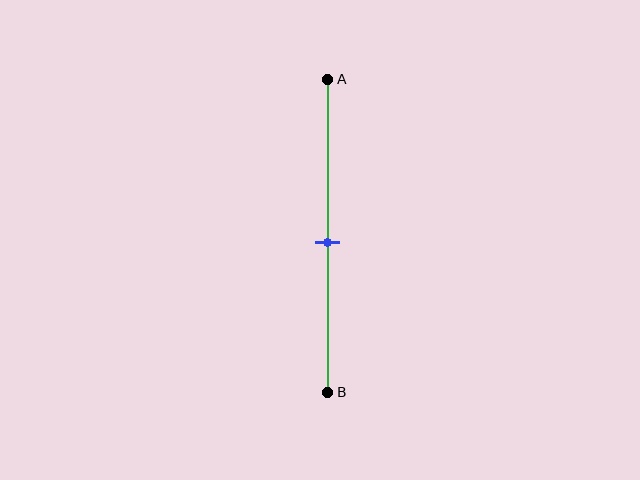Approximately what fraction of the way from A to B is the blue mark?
The blue mark is approximately 50% of the way from A to B.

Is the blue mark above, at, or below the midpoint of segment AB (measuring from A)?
The blue mark is approximately at the midpoint of segment AB.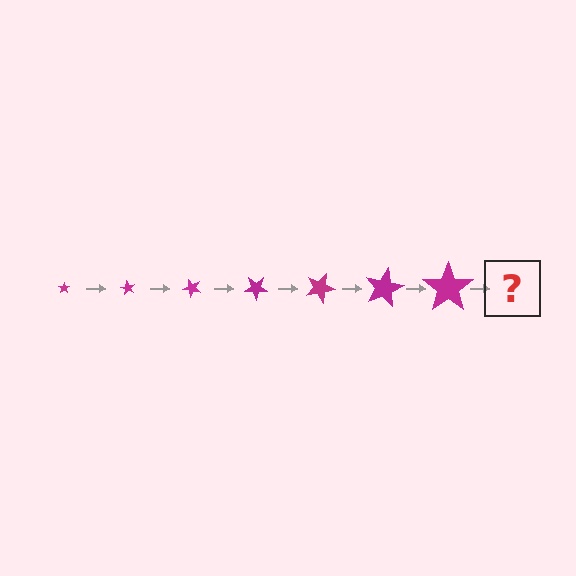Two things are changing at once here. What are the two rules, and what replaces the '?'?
The two rules are that the star grows larger each step and it rotates 60 degrees each step. The '?' should be a star, larger than the previous one and rotated 420 degrees from the start.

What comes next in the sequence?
The next element should be a star, larger than the previous one and rotated 420 degrees from the start.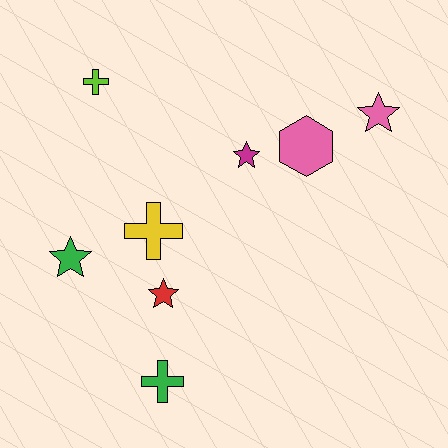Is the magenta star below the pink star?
Yes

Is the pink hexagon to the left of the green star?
No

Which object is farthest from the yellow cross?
The pink star is farthest from the yellow cross.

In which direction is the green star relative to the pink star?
The green star is to the left of the pink star.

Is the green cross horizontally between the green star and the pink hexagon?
Yes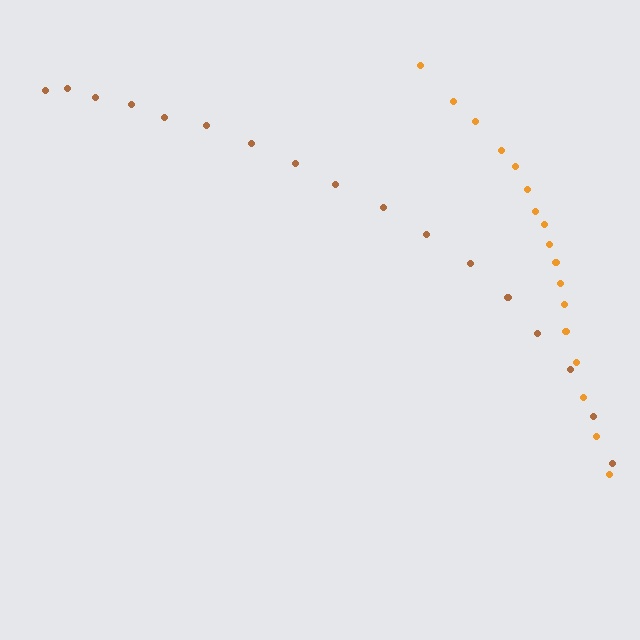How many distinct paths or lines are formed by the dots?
There are 2 distinct paths.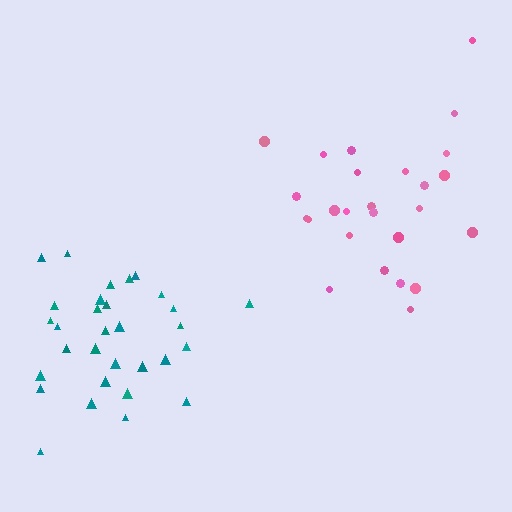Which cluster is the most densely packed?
Teal.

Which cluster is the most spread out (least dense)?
Pink.